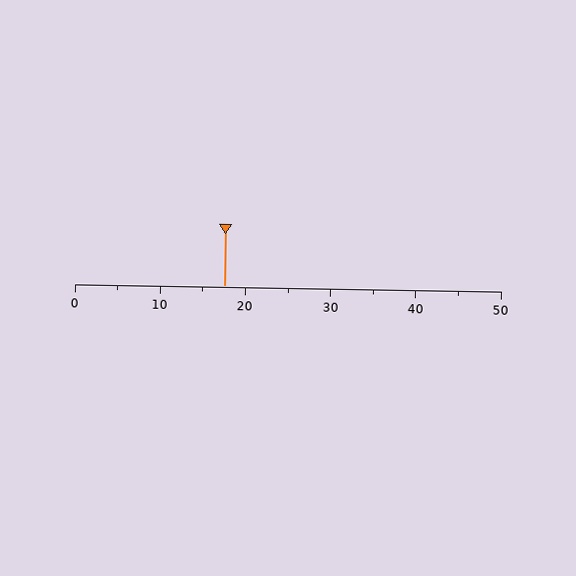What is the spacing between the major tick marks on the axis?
The major ticks are spaced 10 apart.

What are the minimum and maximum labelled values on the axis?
The axis runs from 0 to 50.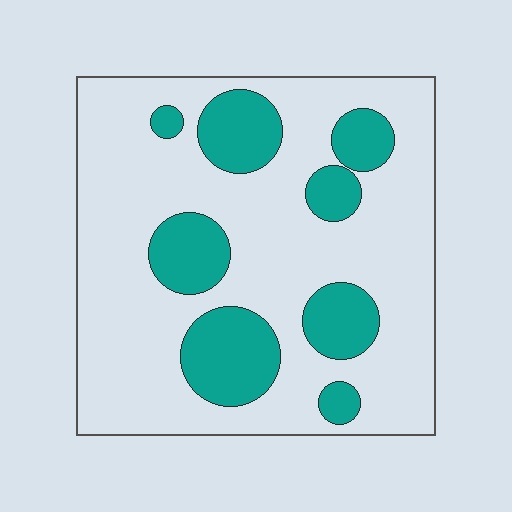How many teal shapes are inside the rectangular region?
8.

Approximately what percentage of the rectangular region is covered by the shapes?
Approximately 25%.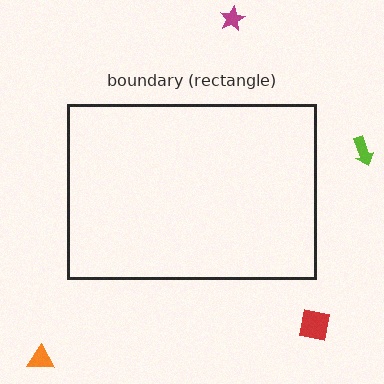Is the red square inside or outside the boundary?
Outside.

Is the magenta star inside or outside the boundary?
Outside.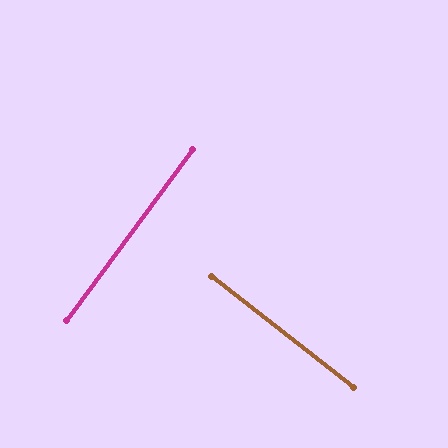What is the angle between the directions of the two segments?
Approximately 88 degrees.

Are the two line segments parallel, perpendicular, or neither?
Perpendicular — they meet at approximately 88°.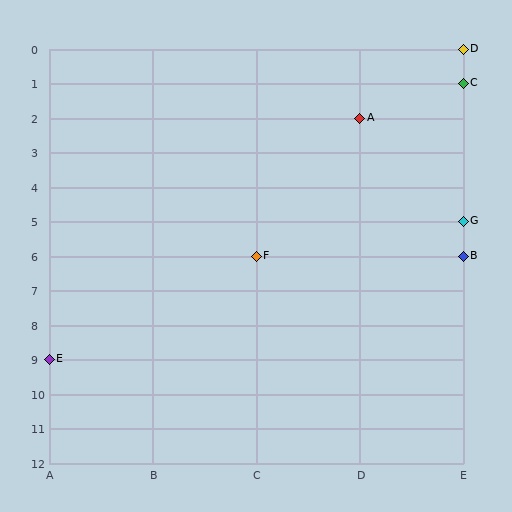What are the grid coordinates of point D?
Point D is at grid coordinates (E, 0).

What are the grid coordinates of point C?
Point C is at grid coordinates (E, 1).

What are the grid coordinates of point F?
Point F is at grid coordinates (C, 6).